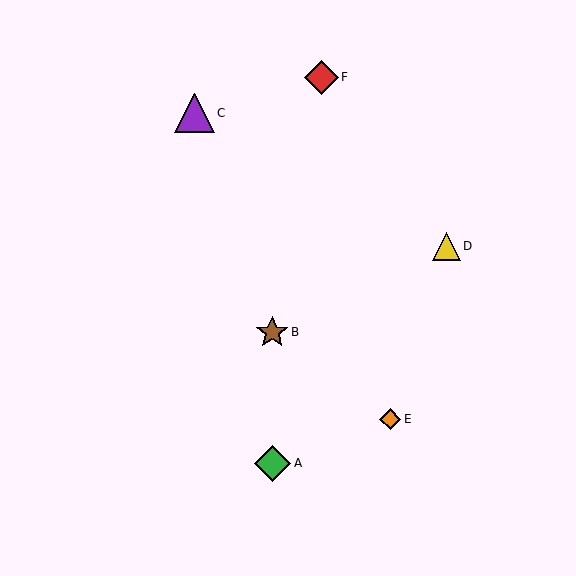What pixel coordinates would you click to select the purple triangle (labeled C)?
Click at (194, 113) to select the purple triangle C.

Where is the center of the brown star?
The center of the brown star is at (272, 332).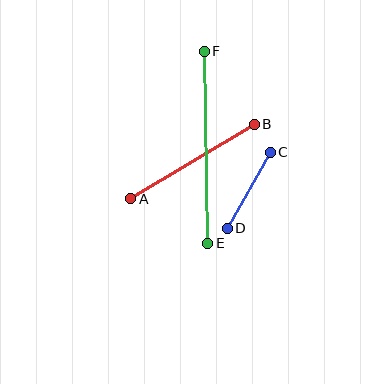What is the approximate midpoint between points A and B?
The midpoint is at approximately (192, 162) pixels.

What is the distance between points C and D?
The distance is approximately 87 pixels.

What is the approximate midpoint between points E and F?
The midpoint is at approximately (206, 147) pixels.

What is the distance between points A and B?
The distance is approximately 144 pixels.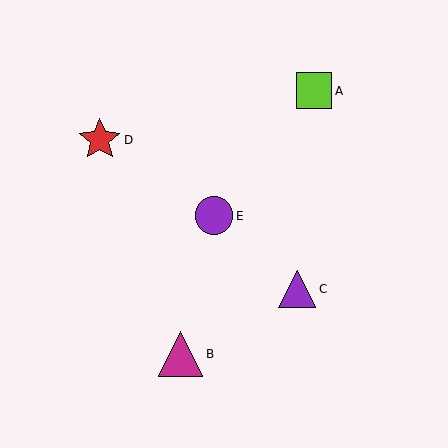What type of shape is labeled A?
Shape A is a lime square.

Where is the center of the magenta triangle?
The center of the magenta triangle is at (181, 354).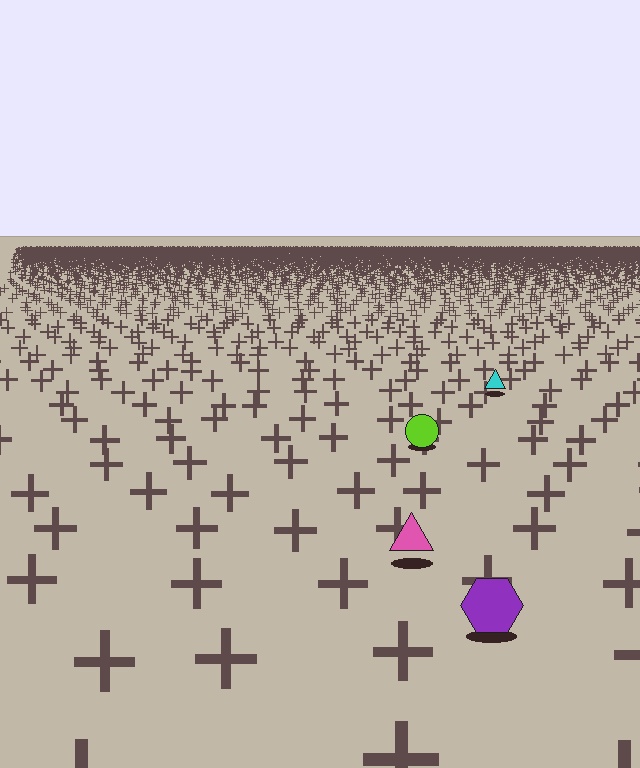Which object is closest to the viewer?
The purple hexagon is closest. The texture marks near it are larger and more spread out.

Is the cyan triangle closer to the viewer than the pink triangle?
No. The pink triangle is closer — you can tell from the texture gradient: the ground texture is coarser near it.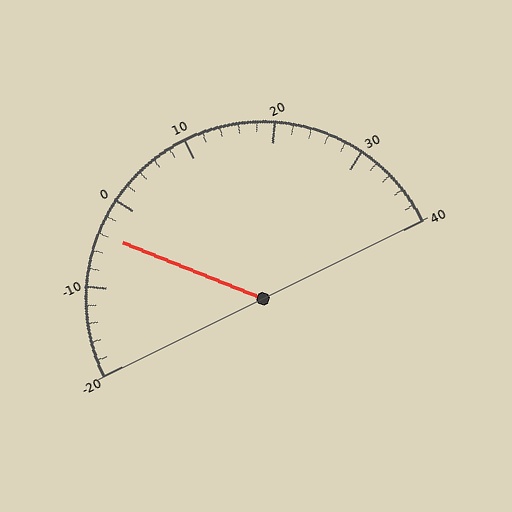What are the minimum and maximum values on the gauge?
The gauge ranges from -20 to 40.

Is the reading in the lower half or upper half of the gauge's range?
The reading is in the lower half of the range (-20 to 40).